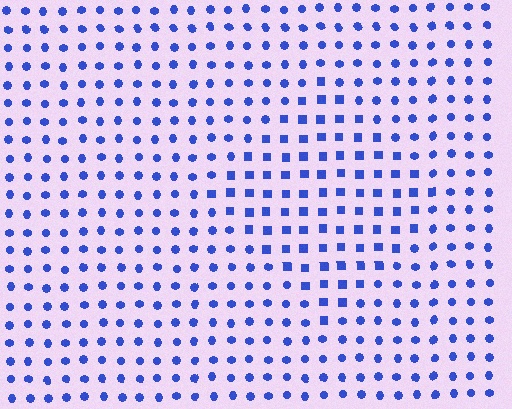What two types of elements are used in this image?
The image uses squares inside the diamond region and circles outside it.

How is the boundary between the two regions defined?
The boundary is defined by a change in element shape: squares inside vs. circles outside. All elements share the same color and spacing.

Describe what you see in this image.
The image is filled with small blue elements arranged in a uniform grid. A diamond-shaped region contains squares, while the surrounding area contains circles. The boundary is defined purely by the change in element shape.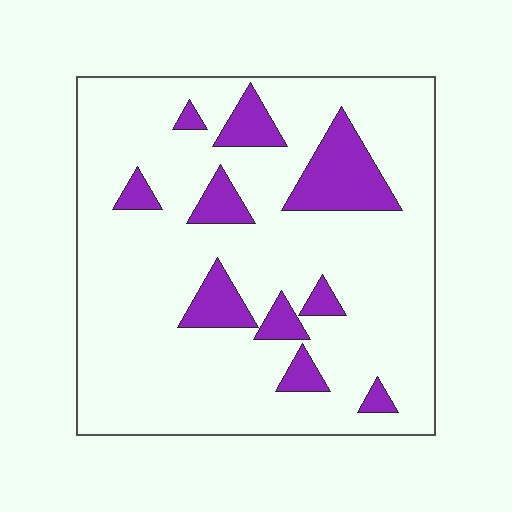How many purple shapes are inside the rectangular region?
10.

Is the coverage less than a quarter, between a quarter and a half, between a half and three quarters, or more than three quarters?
Less than a quarter.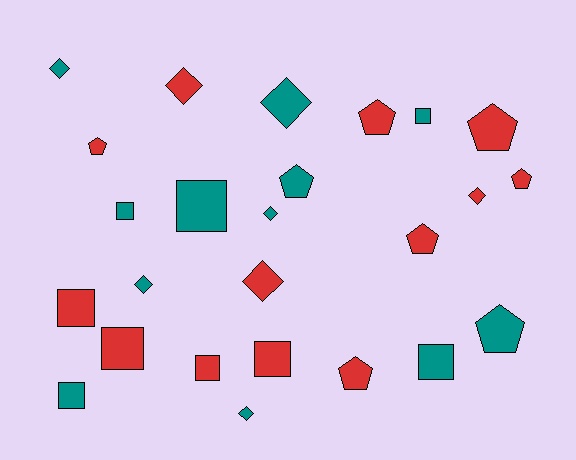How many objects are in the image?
There are 25 objects.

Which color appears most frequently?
Red, with 13 objects.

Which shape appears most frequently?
Square, with 9 objects.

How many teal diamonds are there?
There are 5 teal diamonds.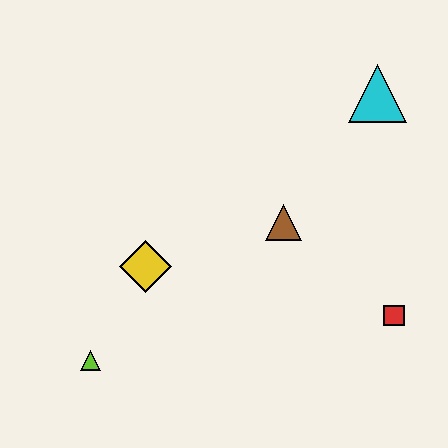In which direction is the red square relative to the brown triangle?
The red square is to the right of the brown triangle.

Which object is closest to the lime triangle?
The yellow diamond is closest to the lime triangle.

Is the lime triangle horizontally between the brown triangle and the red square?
No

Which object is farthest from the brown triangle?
The lime triangle is farthest from the brown triangle.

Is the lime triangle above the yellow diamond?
No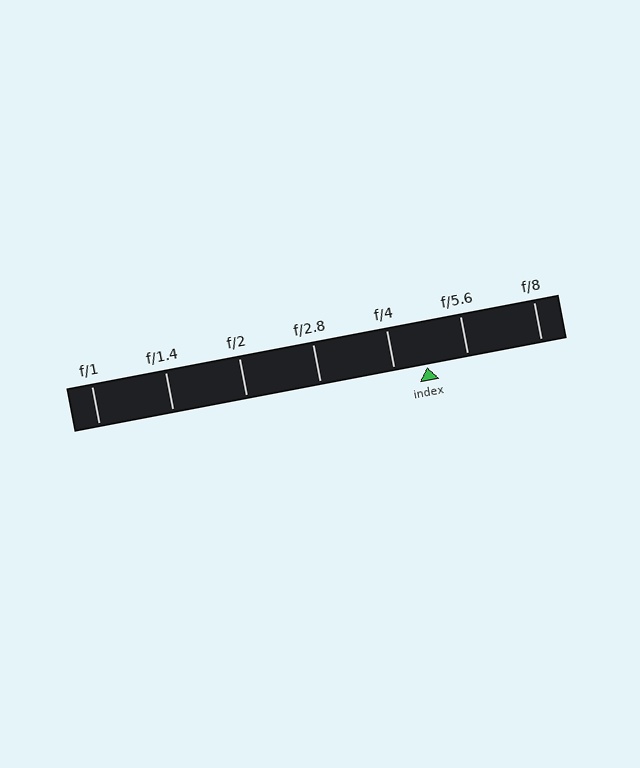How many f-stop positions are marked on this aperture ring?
There are 7 f-stop positions marked.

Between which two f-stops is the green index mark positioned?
The index mark is between f/4 and f/5.6.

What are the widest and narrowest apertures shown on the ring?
The widest aperture shown is f/1 and the narrowest is f/8.